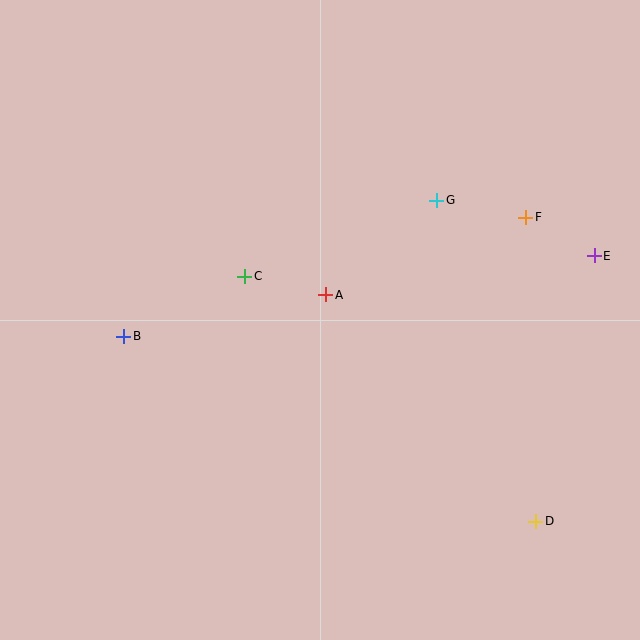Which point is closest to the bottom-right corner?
Point D is closest to the bottom-right corner.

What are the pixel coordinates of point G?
Point G is at (437, 200).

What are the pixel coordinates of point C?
Point C is at (245, 276).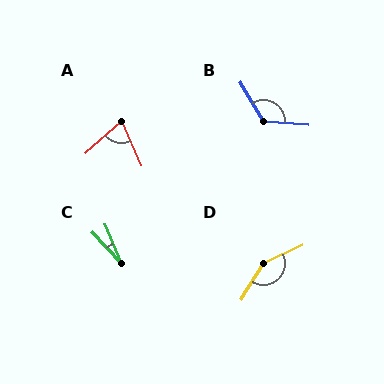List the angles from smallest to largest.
C (21°), A (72°), B (126°), D (147°).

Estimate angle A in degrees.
Approximately 72 degrees.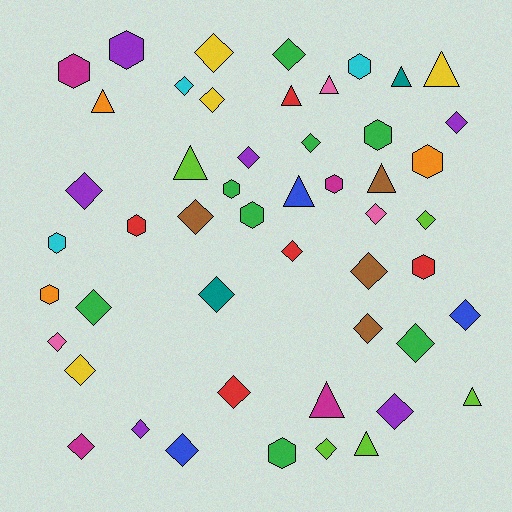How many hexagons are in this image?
There are 13 hexagons.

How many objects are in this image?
There are 50 objects.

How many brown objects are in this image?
There are 4 brown objects.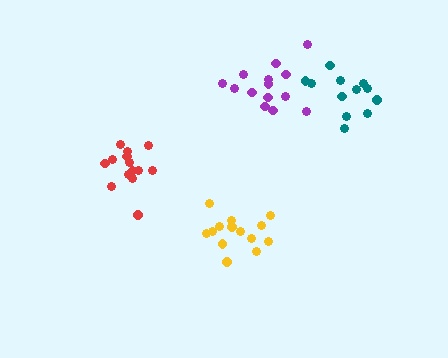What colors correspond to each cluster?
The clusters are colored: red, teal, yellow, purple.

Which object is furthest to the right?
The teal cluster is rightmost.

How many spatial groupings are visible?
There are 4 spatial groupings.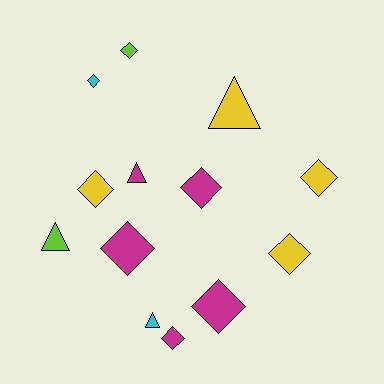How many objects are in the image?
There are 13 objects.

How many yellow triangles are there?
There is 1 yellow triangle.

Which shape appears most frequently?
Diamond, with 9 objects.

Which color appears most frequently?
Magenta, with 5 objects.